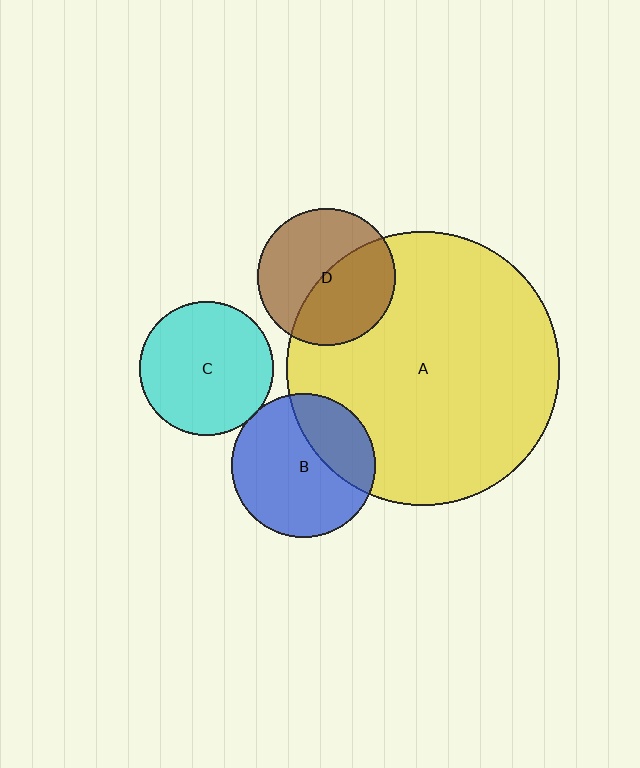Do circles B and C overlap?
Yes.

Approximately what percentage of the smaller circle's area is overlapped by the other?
Approximately 5%.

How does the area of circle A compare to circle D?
Approximately 4.0 times.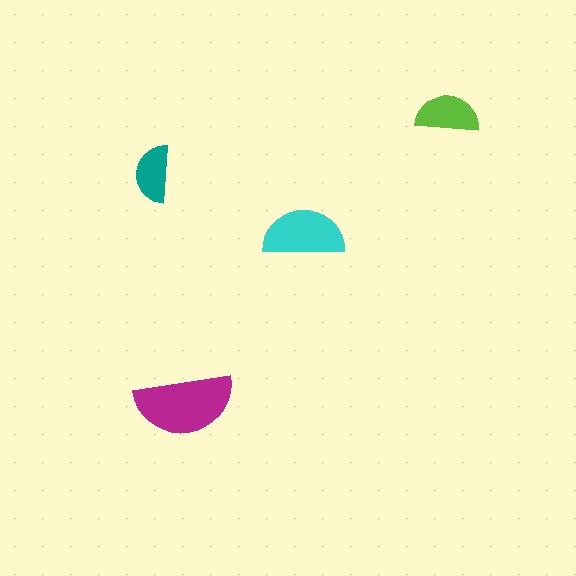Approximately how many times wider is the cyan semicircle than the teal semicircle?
About 1.5 times wider.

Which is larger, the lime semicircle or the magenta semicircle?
The magenta one.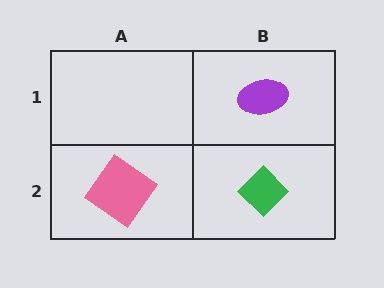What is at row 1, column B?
A purple ellipse.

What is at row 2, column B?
A green diamond.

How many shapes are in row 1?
1 shape.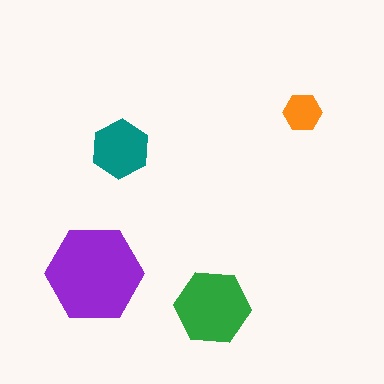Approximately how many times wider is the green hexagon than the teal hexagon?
About 1.5 times wider.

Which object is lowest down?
The green hexagon is bottommost.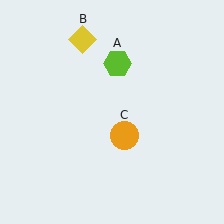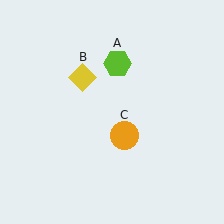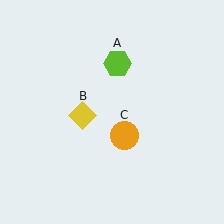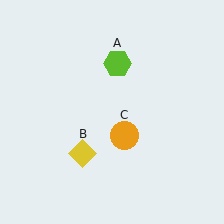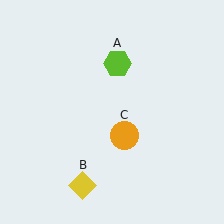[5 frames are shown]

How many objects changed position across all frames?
1 object changed position: yellow diamond (object B).